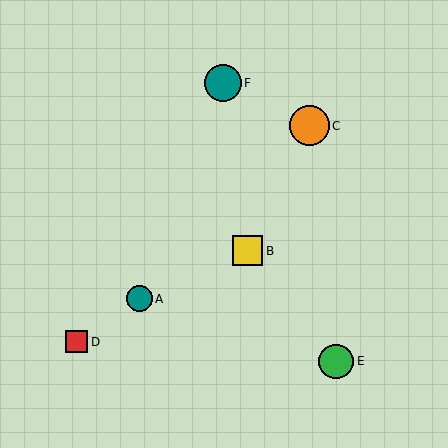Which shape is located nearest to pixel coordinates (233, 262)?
The yellow square (labeled B) at (248, 251) is nearest to that location.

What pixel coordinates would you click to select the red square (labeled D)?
Click at (77, 342) to select the red square D.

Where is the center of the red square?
The center of the red square is at (77, 342).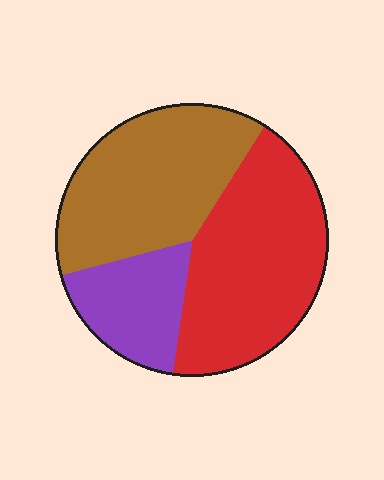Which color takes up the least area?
Purple, at roughly 20%.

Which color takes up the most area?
Red, at roughly 45%.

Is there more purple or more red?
Red.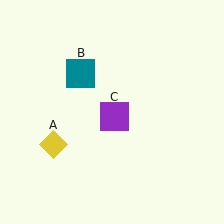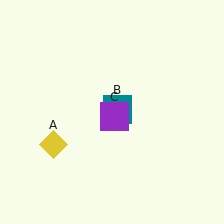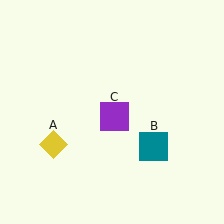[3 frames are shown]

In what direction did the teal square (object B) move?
The teal square (object B) moved down and to the right.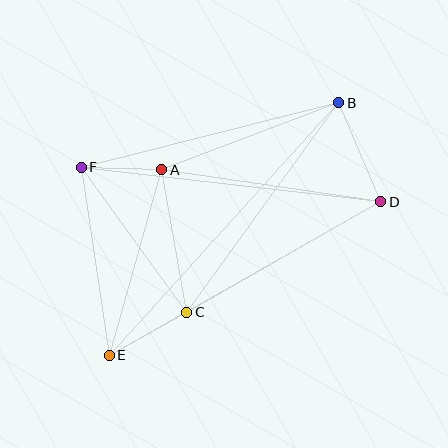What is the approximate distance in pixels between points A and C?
The distance between A and C is approximately 144 pixels.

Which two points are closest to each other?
Points A and F are closest to each other.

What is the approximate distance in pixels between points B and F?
The distance between B and F is approximately 266 pixels.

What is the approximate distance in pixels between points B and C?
The distance between B and C is approximately 259 pixels.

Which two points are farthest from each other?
Points B and E are farthest from each other.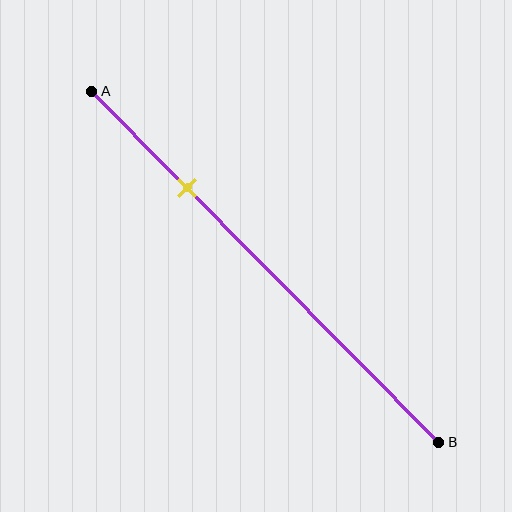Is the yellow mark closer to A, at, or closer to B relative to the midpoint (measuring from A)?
The yellow mark is closer to point A than the midpoint of segment AB.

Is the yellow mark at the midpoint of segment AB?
No, the mark is at about 25% from A, not at the 50% midpoint.